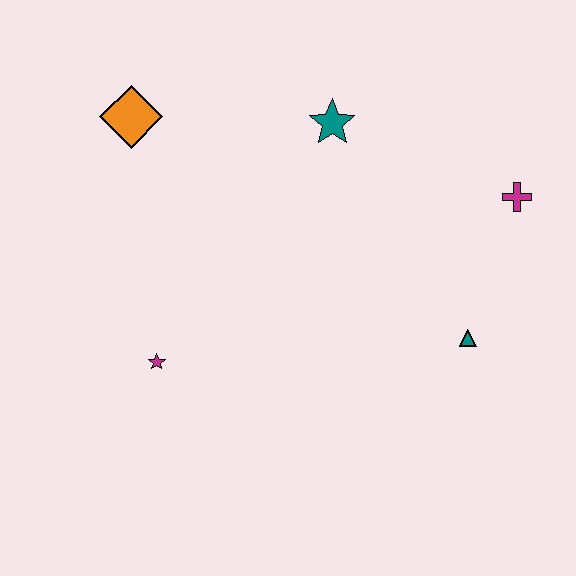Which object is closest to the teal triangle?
The magenta cross is closest to the teal triangle.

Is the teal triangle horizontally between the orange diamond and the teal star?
No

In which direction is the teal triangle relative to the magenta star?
The teal triangle is to the right of the magenta star.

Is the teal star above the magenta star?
Yes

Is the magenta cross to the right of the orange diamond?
Yes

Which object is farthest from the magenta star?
The magenta cross is farthest from the magenta star.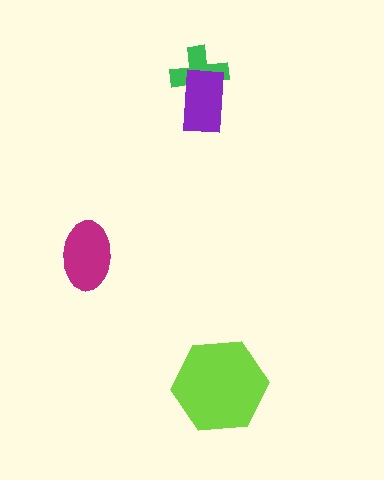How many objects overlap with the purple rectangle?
1 object overlaps with the purple rectangle.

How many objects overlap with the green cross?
1 object overlaps with the green cross.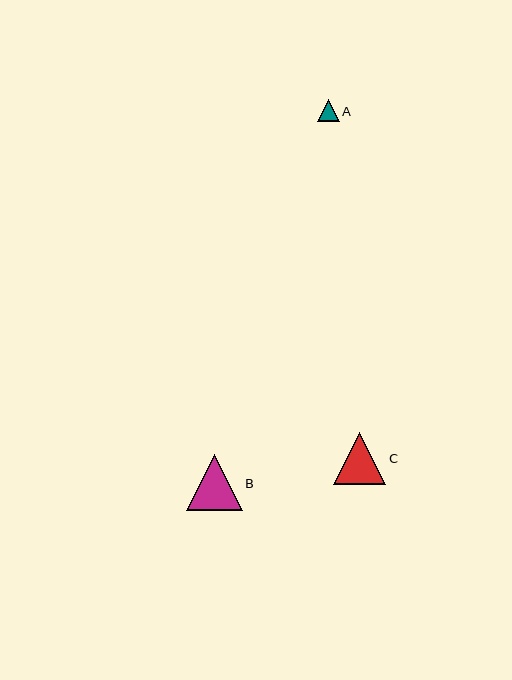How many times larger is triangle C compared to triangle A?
Triangle C is approximately 2.3 times the size of triangle A.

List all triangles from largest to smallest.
From largest to smallest: B, C, A.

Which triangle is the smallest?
Triangle A is the smallest with a size of approximately 22 pixels.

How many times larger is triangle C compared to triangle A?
Triangle C is approximately 2.3 times the size of triangle A.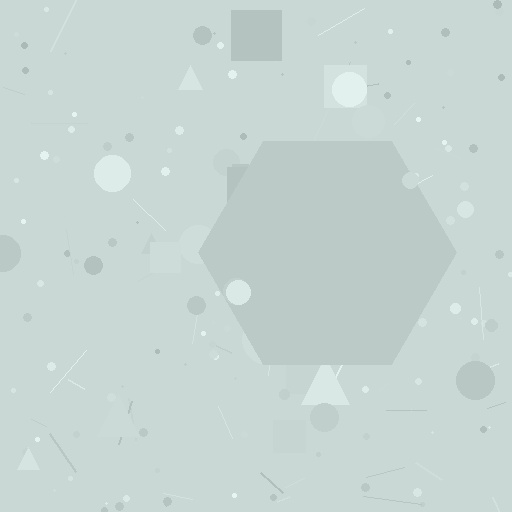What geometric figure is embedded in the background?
A hexagon is embedded in the background.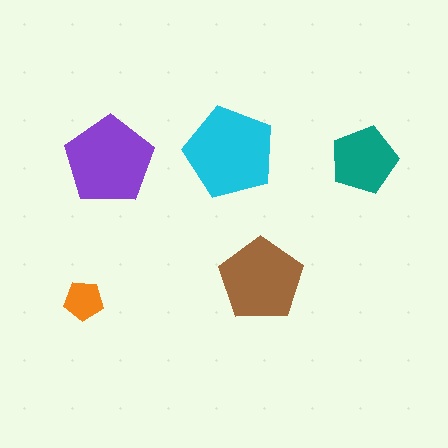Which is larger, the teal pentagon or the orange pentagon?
The teal one.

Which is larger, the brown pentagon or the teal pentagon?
The brown one.